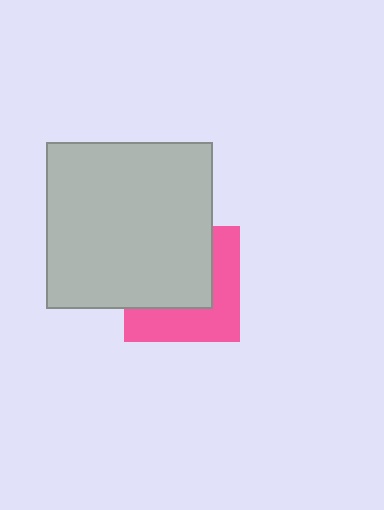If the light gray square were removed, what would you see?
You would see the complete pink square.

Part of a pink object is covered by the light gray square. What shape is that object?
It is a square.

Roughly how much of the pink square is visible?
A small part of it is visible (roughly 44%).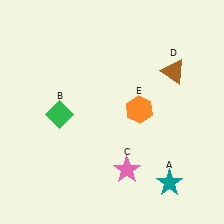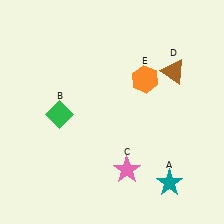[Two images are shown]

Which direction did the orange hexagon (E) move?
The orange hexagon (E) moved up.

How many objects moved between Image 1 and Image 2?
1 object moved between the two images.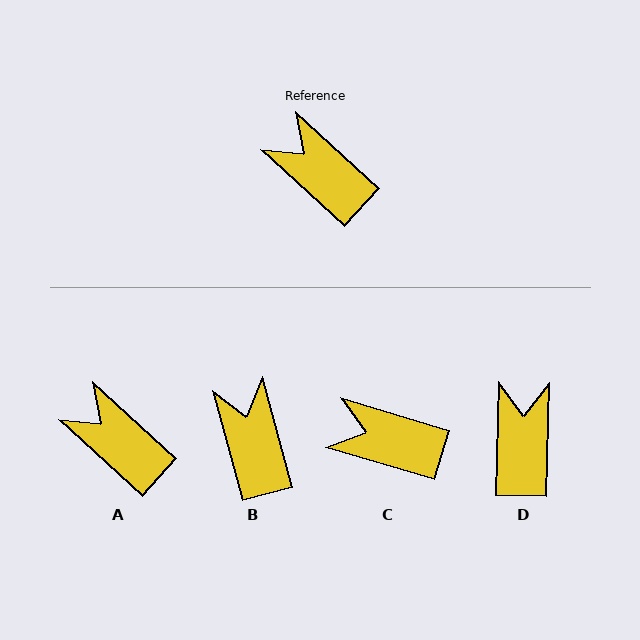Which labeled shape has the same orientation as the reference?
A.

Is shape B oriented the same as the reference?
No, it is off by about 33 degrees.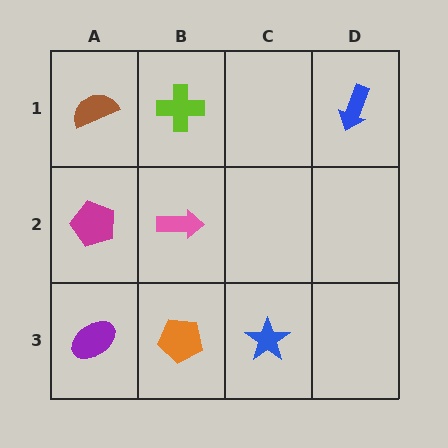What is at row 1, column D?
A blue arrow.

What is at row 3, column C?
A blue star.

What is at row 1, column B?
A lime cross.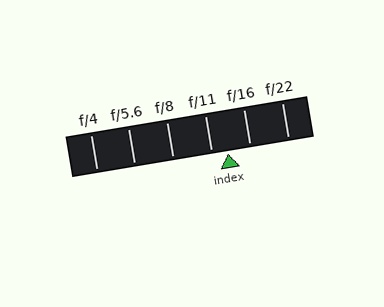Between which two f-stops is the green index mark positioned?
The index mark is between f/11 and f/16.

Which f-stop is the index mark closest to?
The index mark is closest to f/11.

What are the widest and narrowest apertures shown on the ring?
The widest aperture shown is f/4 and the narrowest is f/22.